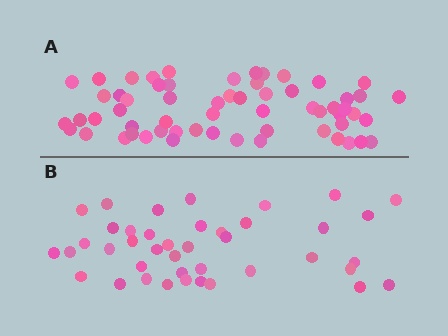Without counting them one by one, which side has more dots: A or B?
Region A (the top region) has more dots.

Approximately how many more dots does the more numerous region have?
Region A has approximately 20 more dots than region B.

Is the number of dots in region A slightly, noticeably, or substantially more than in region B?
Region A has substantially more. The ratio is roughly 1.5 to 1.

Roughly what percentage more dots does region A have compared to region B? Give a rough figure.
About 45% more.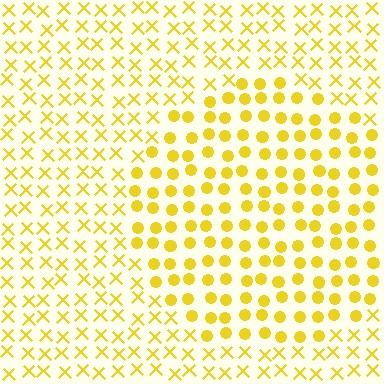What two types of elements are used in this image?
The image uses circles inside the circle region and X marks outside it.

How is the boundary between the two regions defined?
The boundary is defined by a change in element shape: circles inside vs. X marks outside. All elements share the same color and spacing.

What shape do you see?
I see a circle.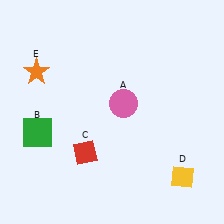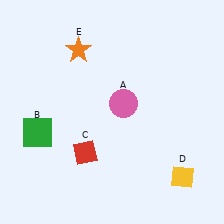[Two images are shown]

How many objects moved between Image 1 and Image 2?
1 object moved between the two images.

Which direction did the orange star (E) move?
The orange star (E) moved right.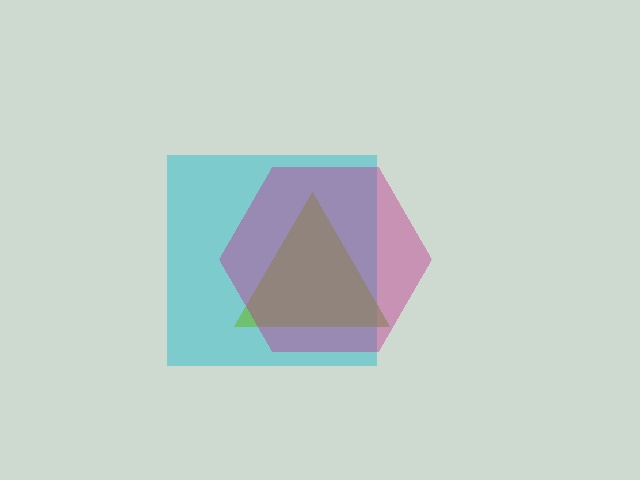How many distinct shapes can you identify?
There are 3 distinct shapes: a cyan square, a lime triangle, a magenta hexagon.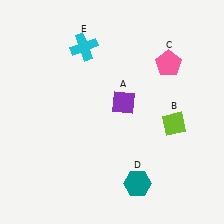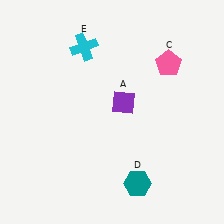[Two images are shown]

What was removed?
The lime diamond (B) was removed in Image 2.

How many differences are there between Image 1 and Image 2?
There is 1 difference between the two images.